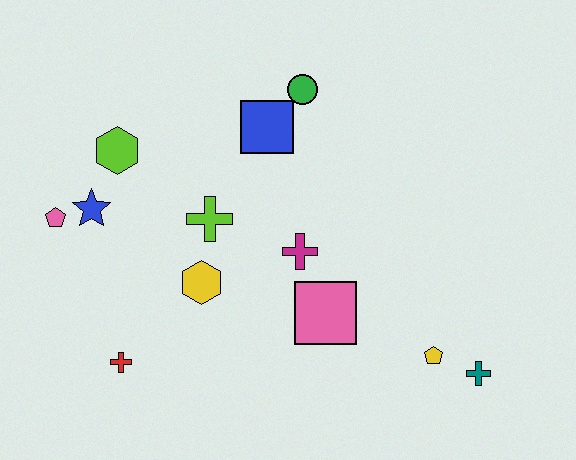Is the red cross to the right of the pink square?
No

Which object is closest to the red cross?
The yellow hexagon is closest to the red cross.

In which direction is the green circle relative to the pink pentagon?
The green circle is to the right of the pink pentagon.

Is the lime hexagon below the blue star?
No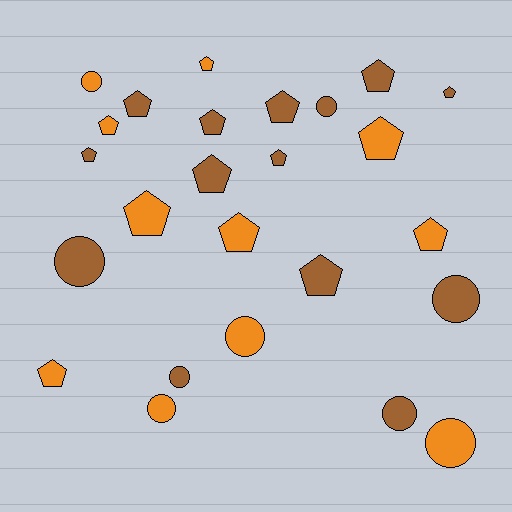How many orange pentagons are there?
There are 7 orange pentagons.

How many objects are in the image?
There are 25 objects.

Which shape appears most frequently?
Pentagon, with 16 objects.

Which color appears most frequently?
Brown, with 14 objects.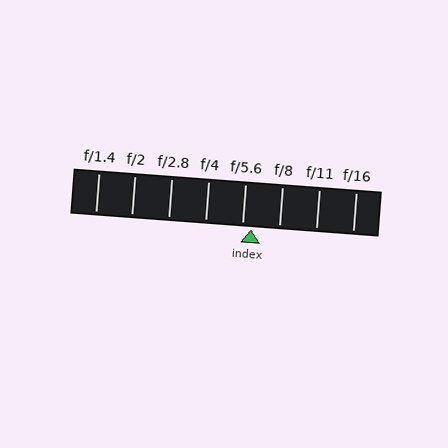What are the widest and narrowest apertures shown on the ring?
The widest aperture shown is f/1.4 and the narrowest is f/16.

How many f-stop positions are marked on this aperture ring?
There are 8 f-stop positions marked.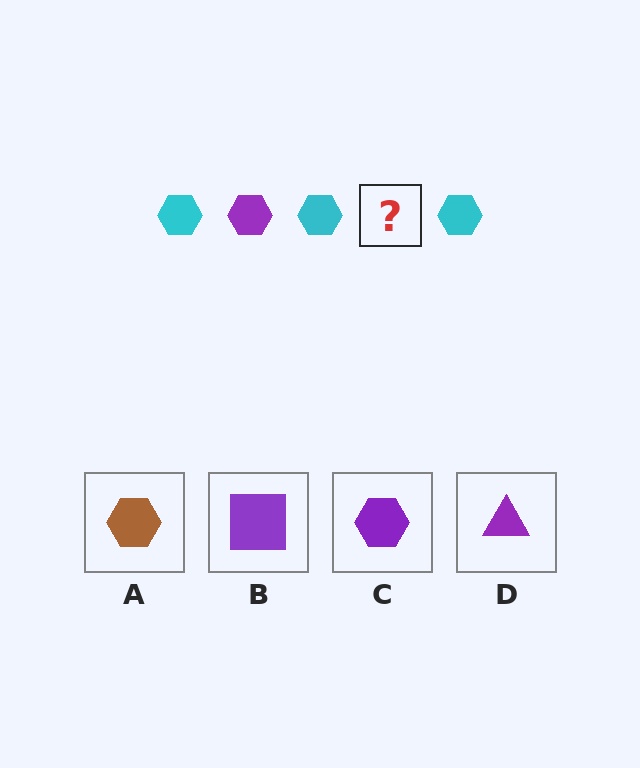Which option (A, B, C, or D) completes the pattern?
C.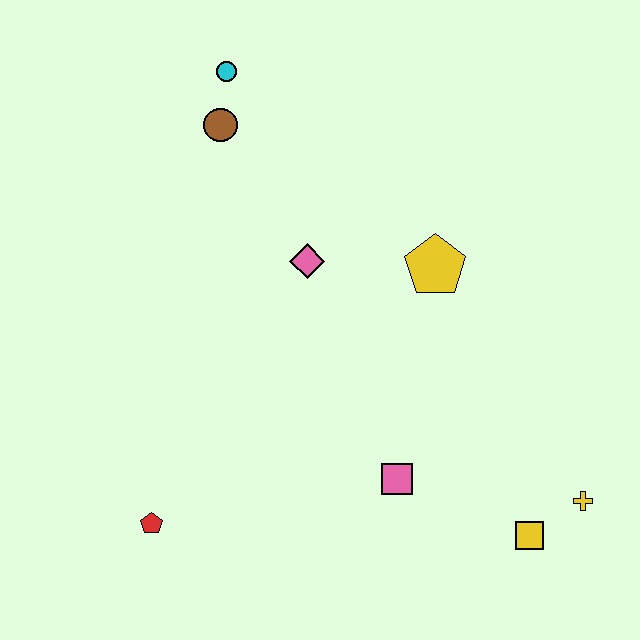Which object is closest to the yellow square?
The yellow cross is closest to the yellow square.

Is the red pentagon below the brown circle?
Yes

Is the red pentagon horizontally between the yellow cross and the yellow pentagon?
No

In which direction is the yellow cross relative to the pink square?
The yellow cross is to the right of the pink square.